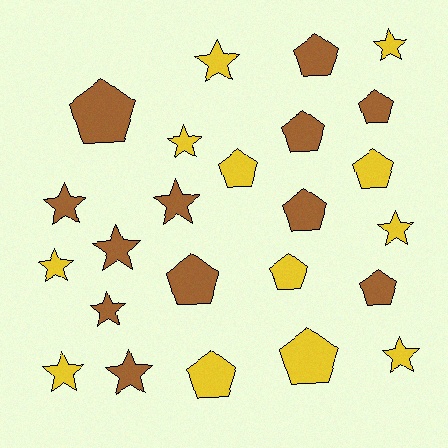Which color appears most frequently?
Yellow, with 12 objects.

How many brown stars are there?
There are 5 brown stars.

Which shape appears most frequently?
Pentagon, with 12 objects.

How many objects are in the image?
There are 24 objects.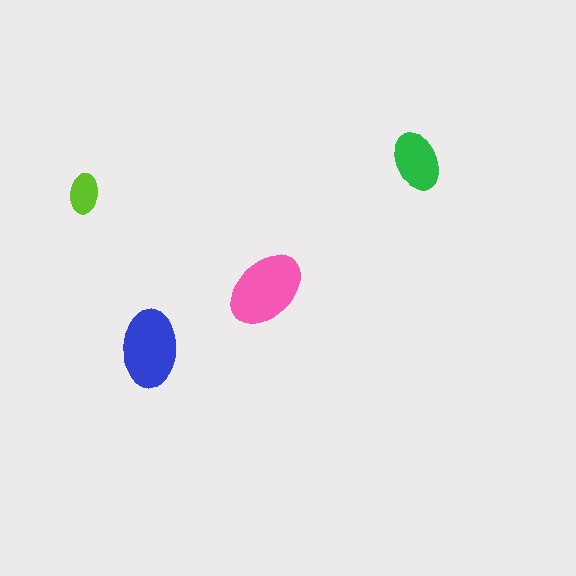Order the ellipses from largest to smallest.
the pink one, the blue one, the green one, the lime one.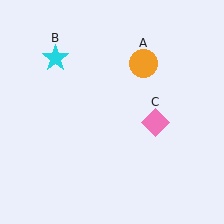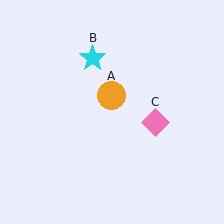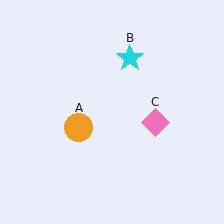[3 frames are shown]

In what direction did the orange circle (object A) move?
The orange circle (object A) moved down and to the left.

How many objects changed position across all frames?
2 objects changed position: orange circle (object A), cyan star (object B).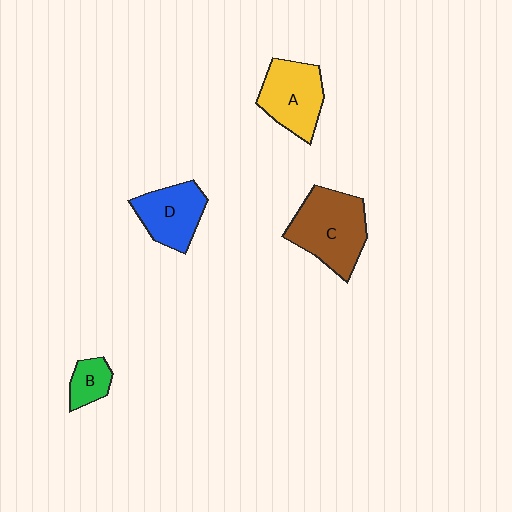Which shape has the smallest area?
Shape B (green).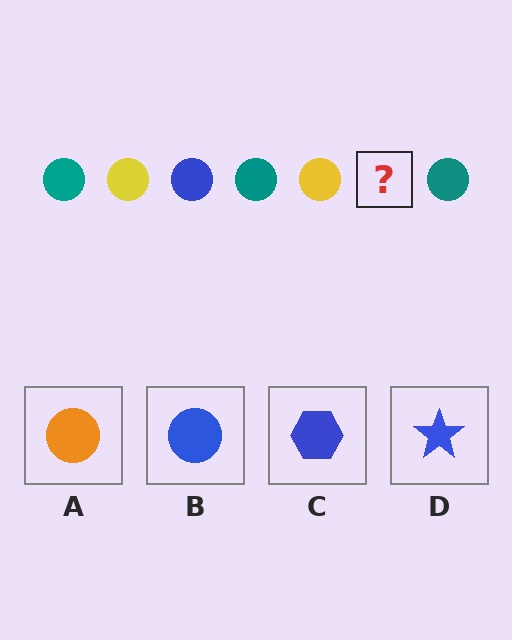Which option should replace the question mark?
Option B.